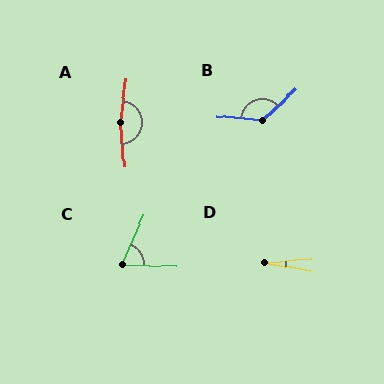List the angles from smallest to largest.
D (15°), C (68°), B (132°), A (168°).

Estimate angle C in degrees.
Approximately 68 degrees.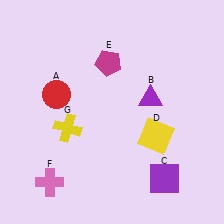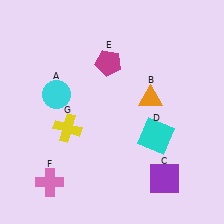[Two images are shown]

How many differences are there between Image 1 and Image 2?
There are 3 differences between the two images.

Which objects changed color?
A changed from red to cyan. B changed from purple to orange. D changed from yellow to cyan.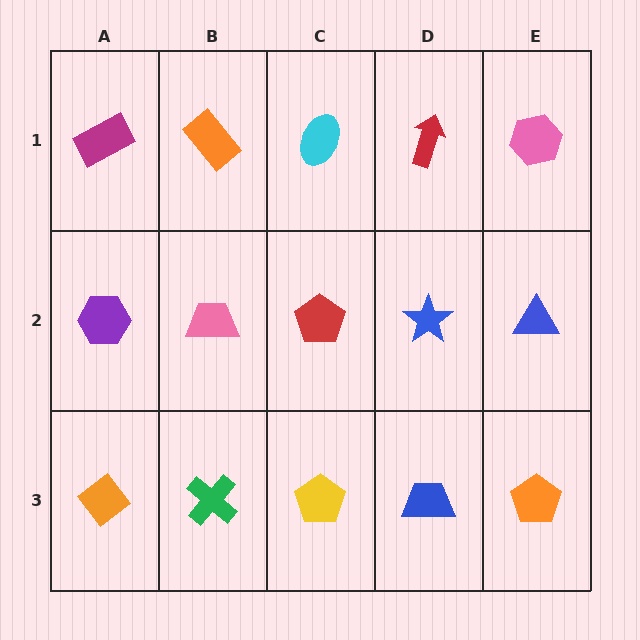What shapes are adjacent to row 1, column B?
A pink trapezoid (row 2, column B), a magenta rectangle (row 1, column A), a cyan ellipse (row 1, column C).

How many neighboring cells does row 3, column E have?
2.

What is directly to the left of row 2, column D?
A red pentagon.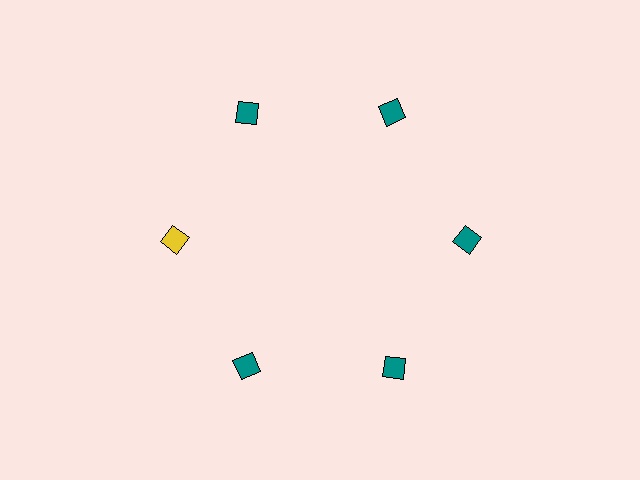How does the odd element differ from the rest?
It has a different color: yellow instead of teal.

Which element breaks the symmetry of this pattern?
The yellow diamond at roughly the 9 o'clock position breaks the symmetry. All other shapes are teal diamonds.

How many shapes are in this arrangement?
There are 6 shapes arranged in a ring pattern.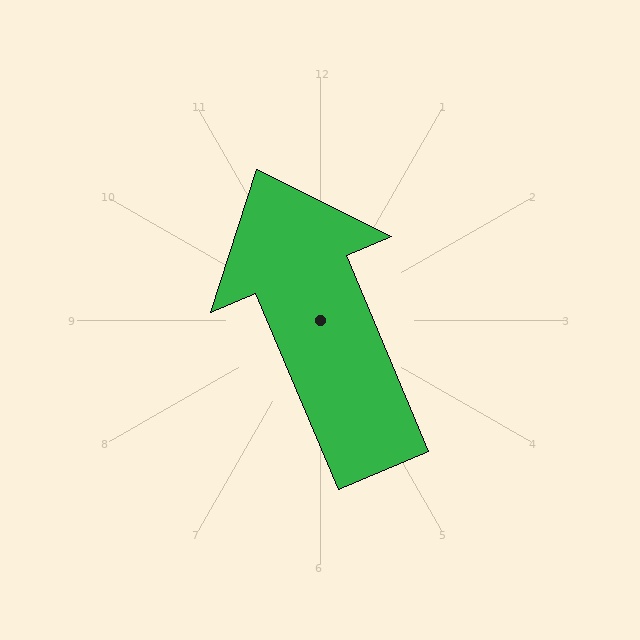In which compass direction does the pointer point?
Northwest.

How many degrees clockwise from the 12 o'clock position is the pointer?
Approximately 337 degrees.